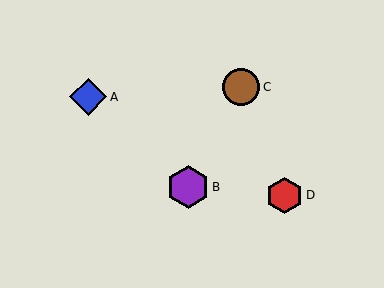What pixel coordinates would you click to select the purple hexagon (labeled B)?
Click at (188, 187) to select the purple hexagon B.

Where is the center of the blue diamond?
The center of the blue diamond is at (88, 97).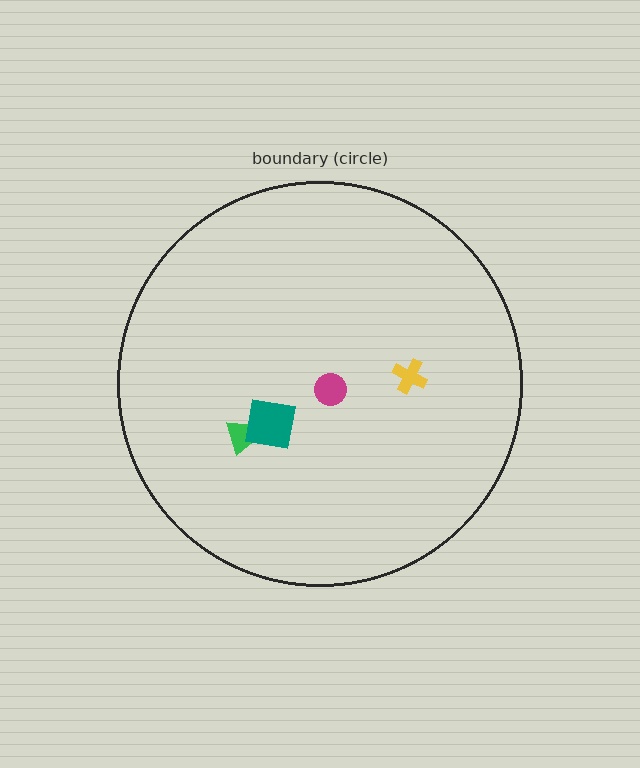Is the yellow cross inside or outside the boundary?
Inside.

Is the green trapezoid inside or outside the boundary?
Inside.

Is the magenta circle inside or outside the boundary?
Inside.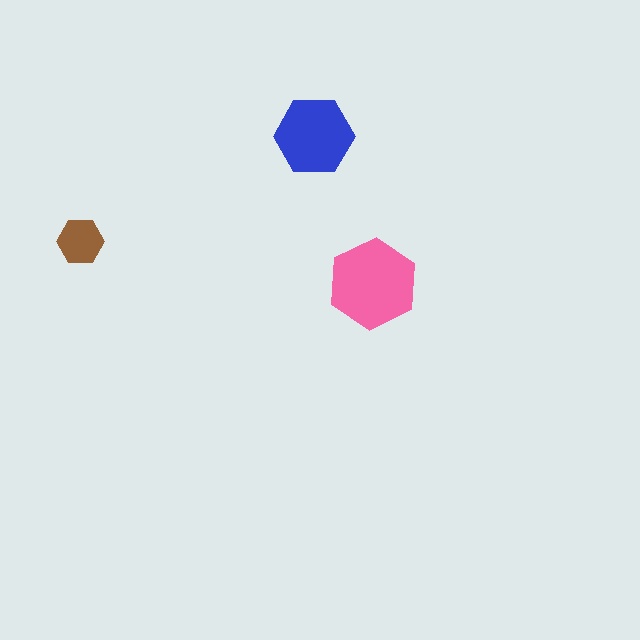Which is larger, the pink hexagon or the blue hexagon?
The pink one.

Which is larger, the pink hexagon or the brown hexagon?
The pink one.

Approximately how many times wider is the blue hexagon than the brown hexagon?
About 1.5 times wider.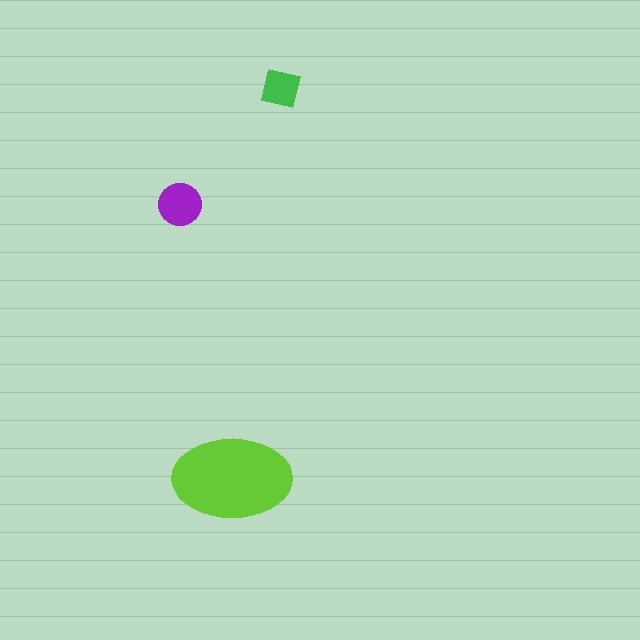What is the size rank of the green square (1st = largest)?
3rd.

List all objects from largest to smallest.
The lime ellipse, the purple circle, the green square.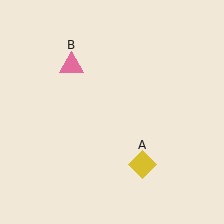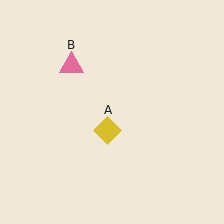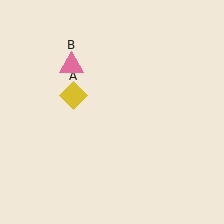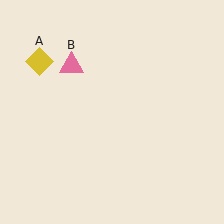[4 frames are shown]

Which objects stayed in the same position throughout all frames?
Pink triangle (object B) remained stationary.